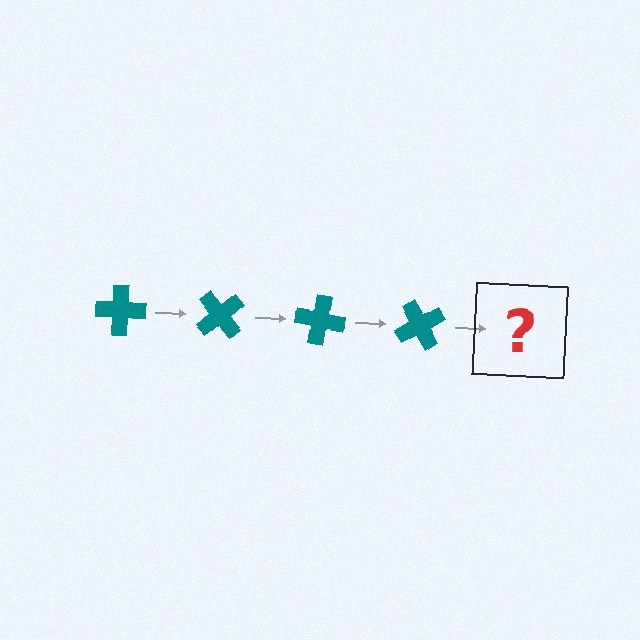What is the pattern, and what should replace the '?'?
The pattern is that the cross rotates 50 degrees each step. The '?' should be a teal cross rotated 200 degrees.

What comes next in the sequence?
The next element should be a teal cross rotated 200 degrees.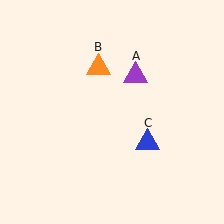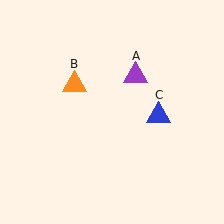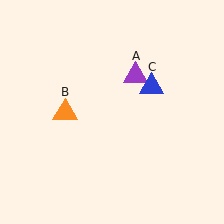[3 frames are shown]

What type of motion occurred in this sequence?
The orange triangle (object B), blue triangle (object C) rotated counterclockwise around the center of the scene.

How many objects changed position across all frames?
2 objects changed position: orange triangle (object B), blue triangle (object C).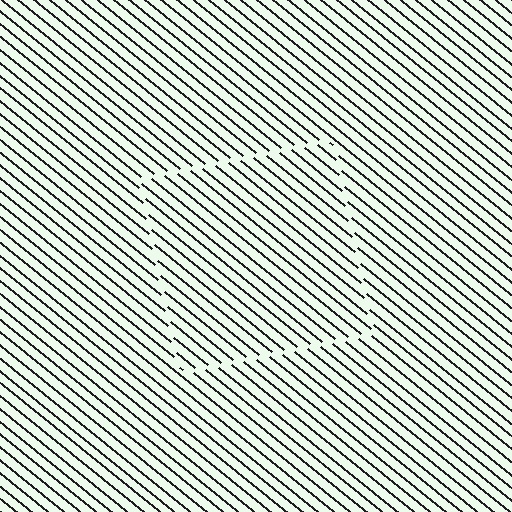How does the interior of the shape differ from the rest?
The interior of the shape contains the same grating, shifted by half a period — the contour is defined by the phase discontinuity where line-ends from the inner and outer gratings abut.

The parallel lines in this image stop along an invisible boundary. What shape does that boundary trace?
An illusory square. The interior of the shape contains the same grating, shifted by half a period — the contour is defined by the phase discontinuity where line-ends from the inner and outer gratings abut.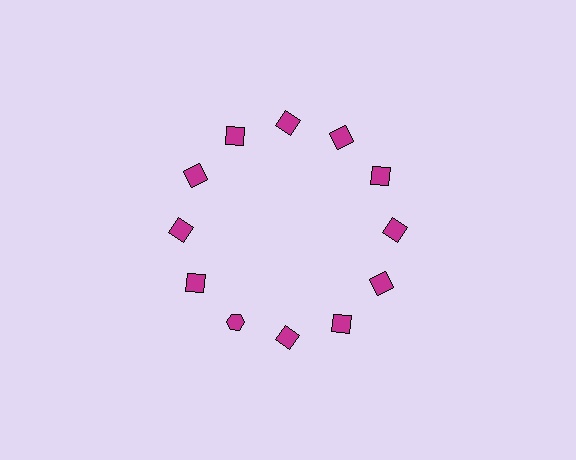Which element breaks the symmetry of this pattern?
The magenta hexagon at roughly the 7 o'clock position breaks the symmetry. All other shapes are magenta squares.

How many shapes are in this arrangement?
There are 12 shapes arranged in a ring pattern.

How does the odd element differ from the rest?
It has a different shape: hexagon instead of square.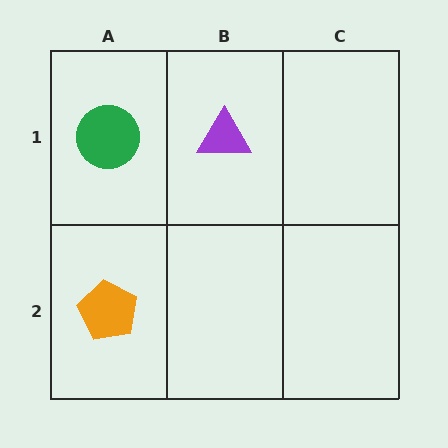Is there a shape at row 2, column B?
No, that cell is empty.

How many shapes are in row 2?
1 shape.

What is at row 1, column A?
A green circle.